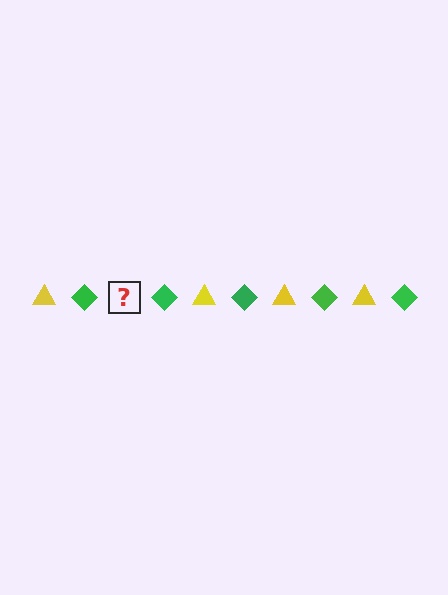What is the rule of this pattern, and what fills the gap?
The rule is that the pattern alternates between yellow triangle and green diamond. The gap should be filled with a yellow triangle.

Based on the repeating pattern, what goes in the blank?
The blank should be a yellow triangle.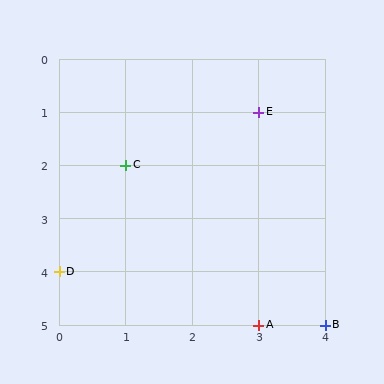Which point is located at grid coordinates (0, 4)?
Point D is at (0, 4).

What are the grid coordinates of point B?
Point B is at grid coordinates (4, 5).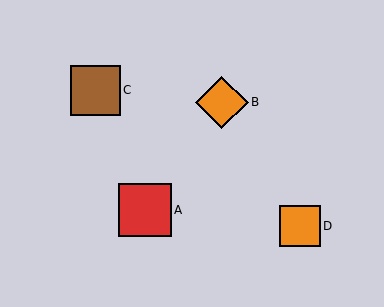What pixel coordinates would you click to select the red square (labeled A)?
Click at (145, 210) to select the red square A.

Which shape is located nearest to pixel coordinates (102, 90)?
The brown square (labeled C) at (96, 90) is nearest to that location.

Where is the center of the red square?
The center of the red square is at (145, 210).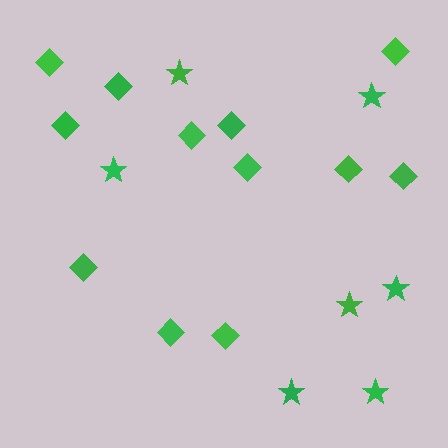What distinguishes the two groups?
There are 2 groups: one group of stars (7) and one group of diamonds (12).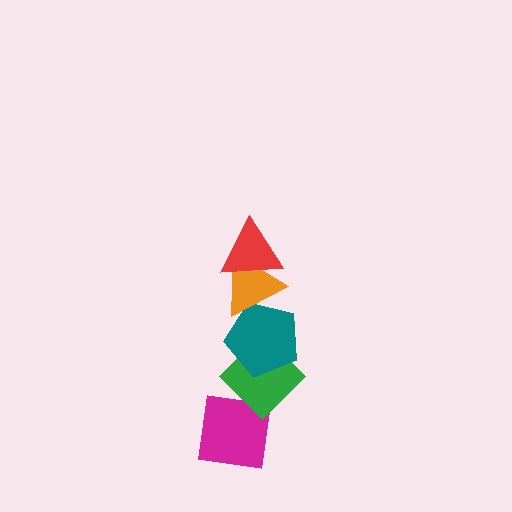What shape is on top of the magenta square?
The green diamond is on top of the magenta square.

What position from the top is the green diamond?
The green diamond is 4th from the top.